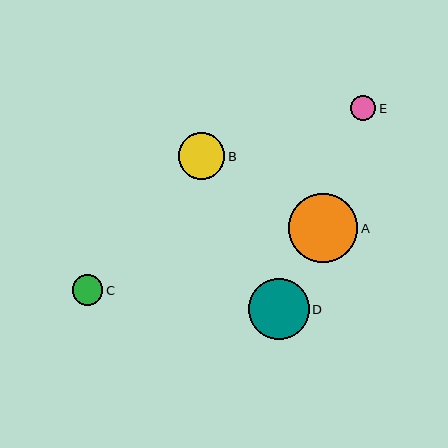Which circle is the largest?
Circle A is the largest with a size of approximately 69 pixels.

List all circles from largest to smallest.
From largest to smallest: A, D, B, C, E.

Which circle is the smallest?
Circle E is the smallest with a size of approximately 25 pixels.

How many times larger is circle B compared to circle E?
Circle B is approximately 1.9 times the size of circle E.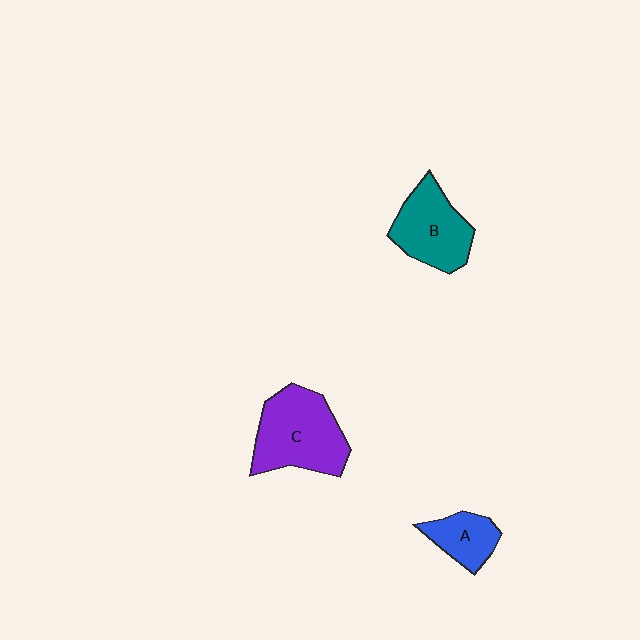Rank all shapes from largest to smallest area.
From largest to smallest: C (purple), B (teal), A (blue).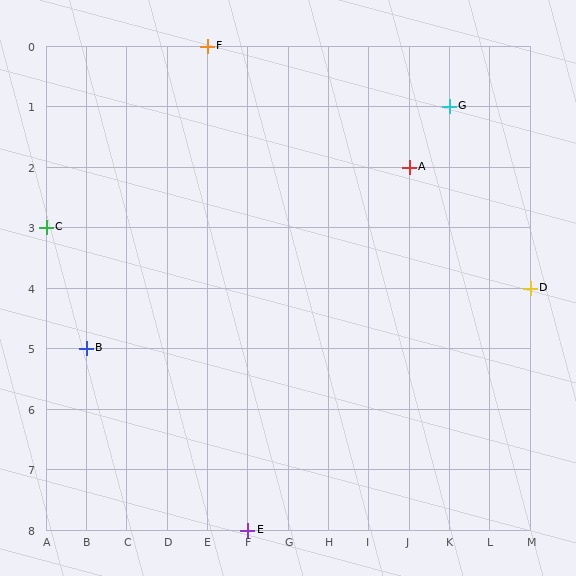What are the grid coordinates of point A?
Point A is at grid coordinates (J, 2).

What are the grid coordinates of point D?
Point D is at grid coordinates (M, 4).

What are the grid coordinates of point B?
Point B is at grid coordinates (B, 5).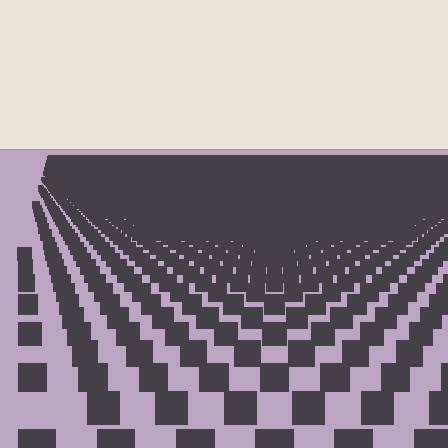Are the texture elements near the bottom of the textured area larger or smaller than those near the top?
Larger. Near the bottom, elements are closer to the viewer and appear at a bigger on-screen size.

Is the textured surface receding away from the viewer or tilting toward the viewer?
The surface is receding away from the viewer. Texture elements get smaller and denser toward the top.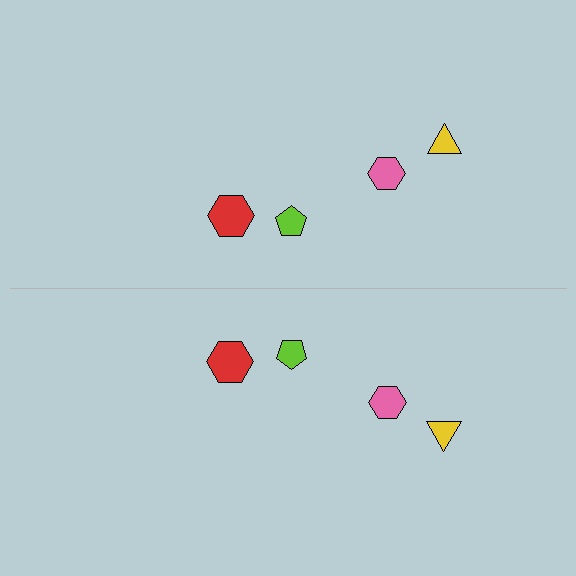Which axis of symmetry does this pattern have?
The pattern has a horizontal axis of symmetry running through the center of the image.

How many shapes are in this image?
There are 8 shapes in this image.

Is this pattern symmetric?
Yes, this pattern has bilateral (reflection) symmetry.